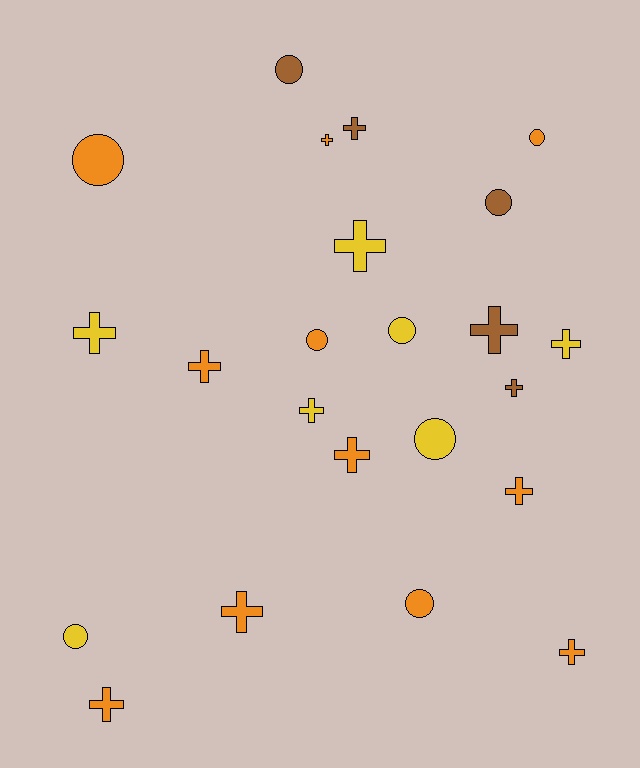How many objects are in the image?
There are 23 objects.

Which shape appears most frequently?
Cross, with 14 objects.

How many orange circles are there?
There are 4 orange circles.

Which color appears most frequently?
Orange, with 11 objects.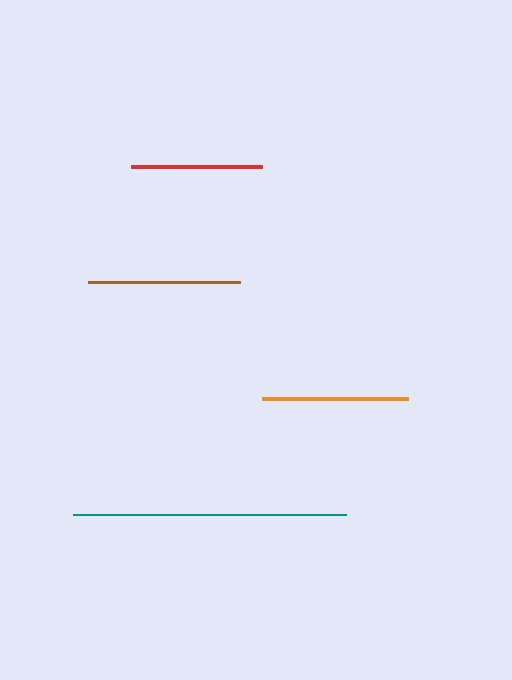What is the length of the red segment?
The red segment is approximately 130 pixels long.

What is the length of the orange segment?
The orange segment is approximately 146 pixels long.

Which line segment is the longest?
The teal line is the longest at approximately 273 pixels.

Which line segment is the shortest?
The red line is the shortest at approximately 130 pixels.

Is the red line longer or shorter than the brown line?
The brown line is longer than the red line.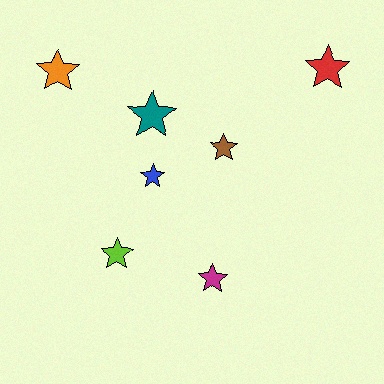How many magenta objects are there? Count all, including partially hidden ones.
There is 1 magenta object.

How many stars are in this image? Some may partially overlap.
There are 7 stars.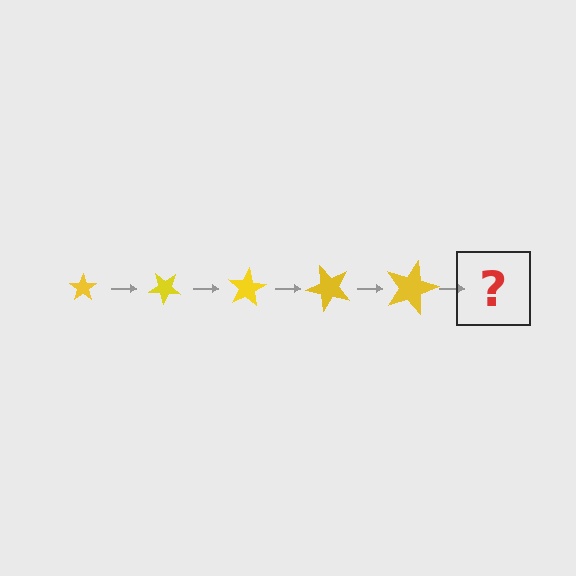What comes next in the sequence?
The next element should be a star, larger than the previous one and rotated 200 degrees from the start.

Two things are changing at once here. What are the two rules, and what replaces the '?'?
The two rules are that the star grows larger each step and it rotates 40 degrees each step. The '?' should be a star, larger than the previous one and rotated 200 degrees from the start.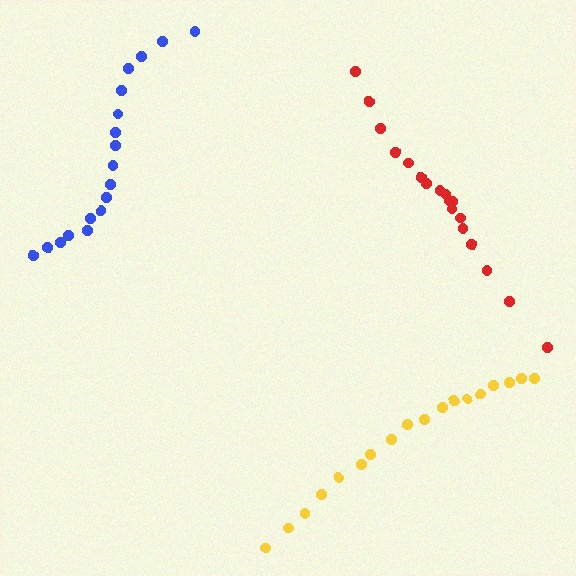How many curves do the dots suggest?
There are 3 distinct paths.